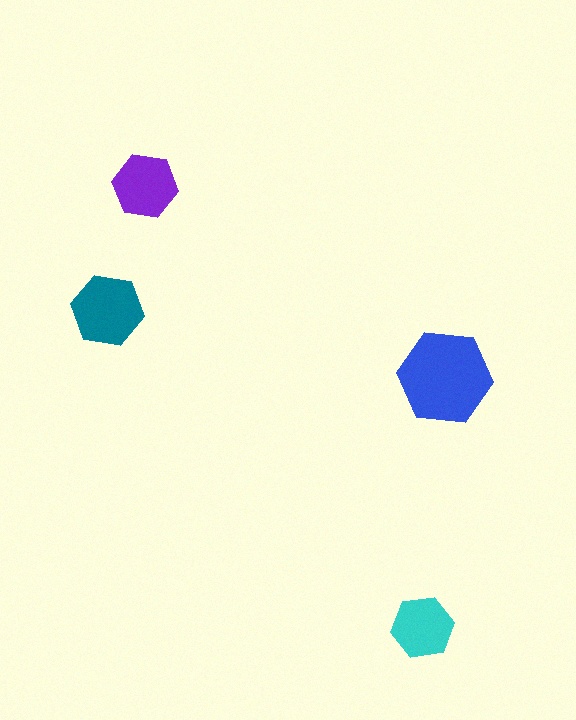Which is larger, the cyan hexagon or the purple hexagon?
The purple one.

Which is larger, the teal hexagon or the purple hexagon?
The teal one.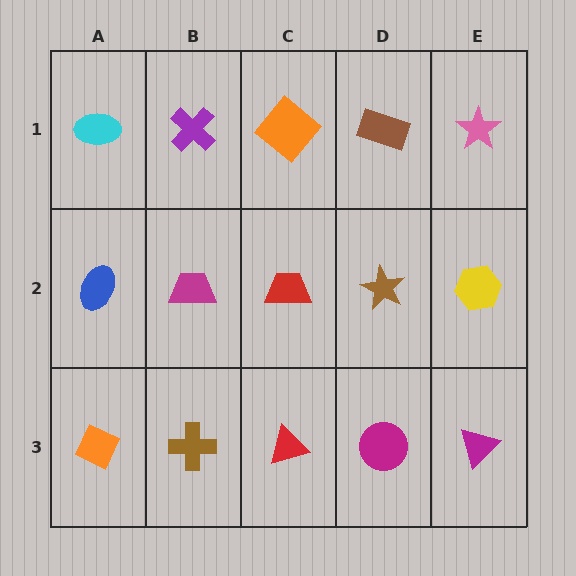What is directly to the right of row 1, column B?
An orange diamond.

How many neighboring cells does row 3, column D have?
3.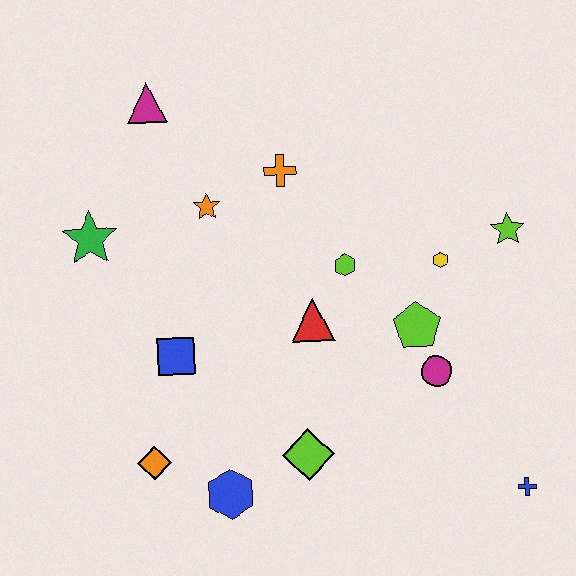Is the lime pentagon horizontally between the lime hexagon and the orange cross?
No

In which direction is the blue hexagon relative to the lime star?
The blue hexagon is to the left of the lime star.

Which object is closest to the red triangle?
The lime hexagon is closest to the red triangle.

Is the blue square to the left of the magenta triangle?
No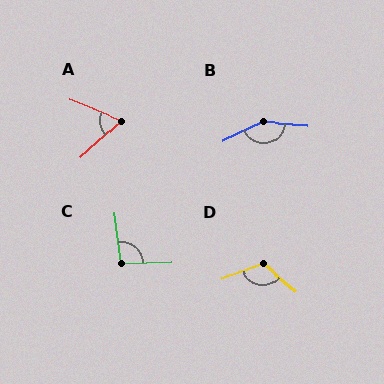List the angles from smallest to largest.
A (64°), C (95°), D (120°), B (150°).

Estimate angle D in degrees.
Approximately 120 degrees.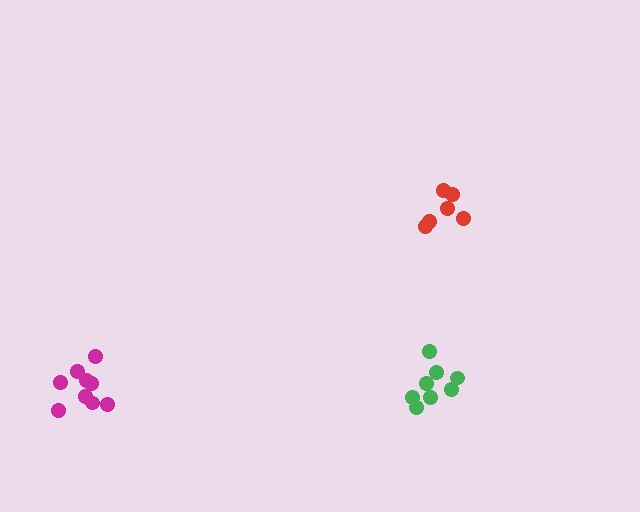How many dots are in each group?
Group 1: 8 dots, Group 2: 6 dots, Group 3: 9 dots (23 total).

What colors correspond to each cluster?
The clusters are colored: green, red, magenta.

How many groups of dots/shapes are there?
There are 3 groups.